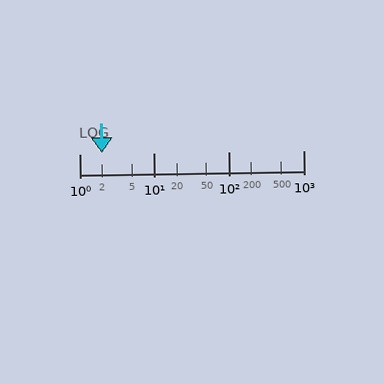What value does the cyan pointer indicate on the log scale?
The pointer indicates approximately 2.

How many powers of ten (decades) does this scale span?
The scale spans 3 decades, from 1 to 1000.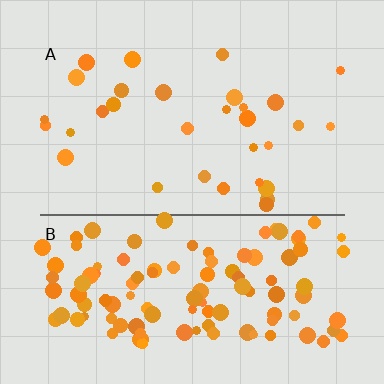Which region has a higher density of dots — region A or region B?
B (the bottom).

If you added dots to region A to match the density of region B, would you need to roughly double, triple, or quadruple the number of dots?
Approximately quadruple.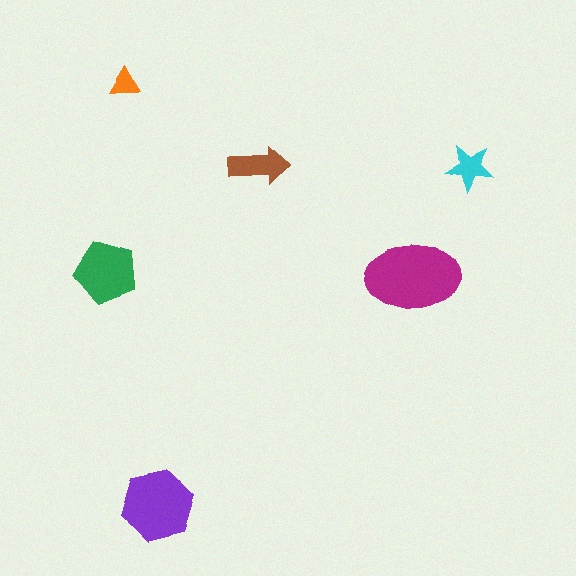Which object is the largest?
The magenta ellipse.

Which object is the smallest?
The orange triangle.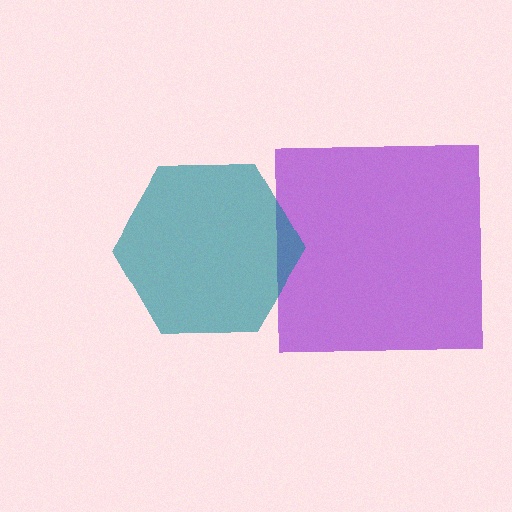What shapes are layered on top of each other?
The layered shapes are: a purple square, a teal hexagon.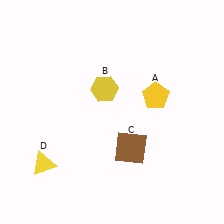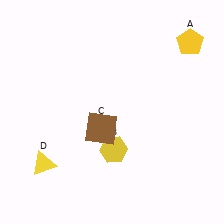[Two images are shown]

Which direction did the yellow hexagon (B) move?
The yellow hexagon (B) moved down.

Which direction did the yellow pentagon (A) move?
The yellow pentagon (A) moved up.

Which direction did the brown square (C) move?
The brown square (C) moved left.